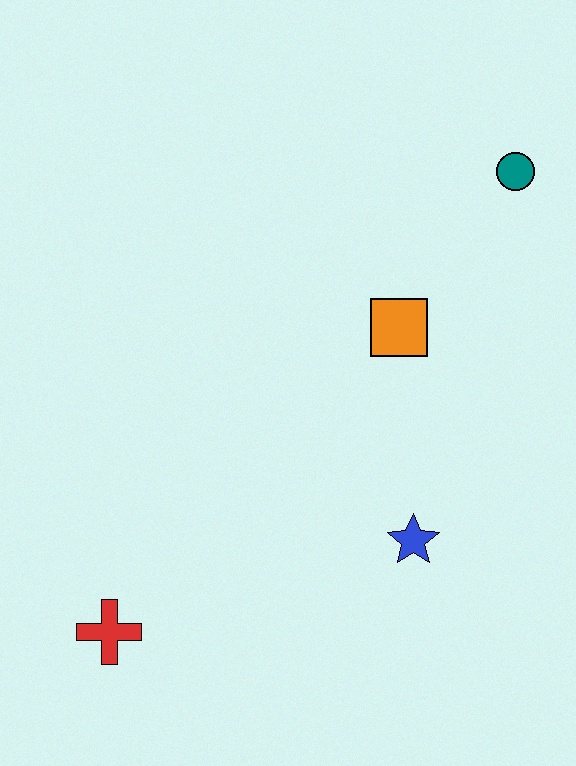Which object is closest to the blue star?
The orange square is closest to the blue star.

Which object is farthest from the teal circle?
The red cross is farthest from the teal circle.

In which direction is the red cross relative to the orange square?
The red cross is below the orange square.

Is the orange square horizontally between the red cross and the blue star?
Yes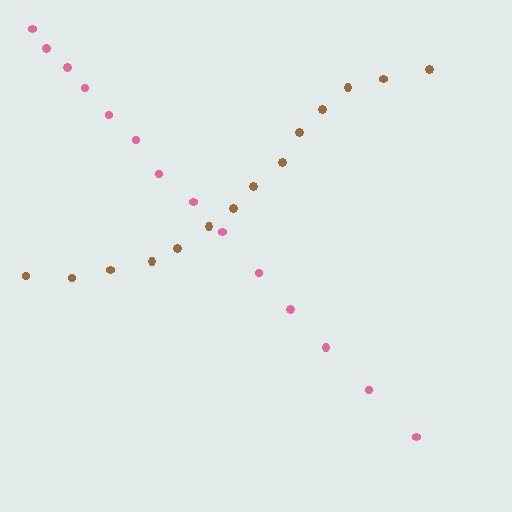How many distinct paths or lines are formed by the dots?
There are 2 distinct paths.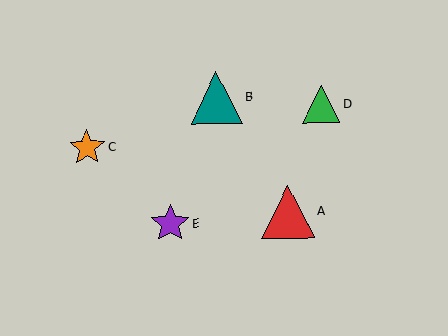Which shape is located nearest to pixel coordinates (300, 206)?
The red triangle (labeled A) at (288, 212) is nearest to that location.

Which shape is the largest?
The red triangle (labeled A) is the largest.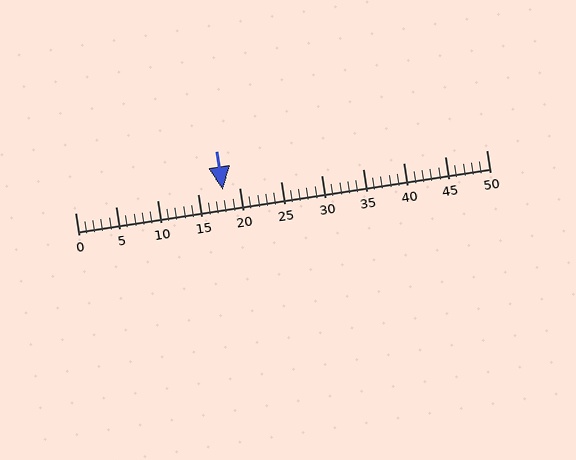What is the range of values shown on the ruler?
The ruler shows values from 0 to 50.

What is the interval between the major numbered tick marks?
The major tick marks are spaced 5 units apart.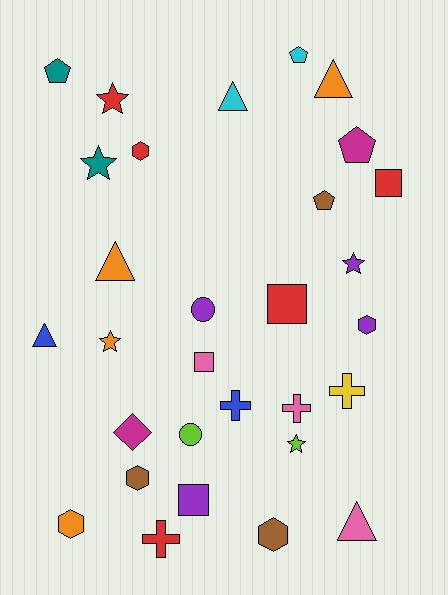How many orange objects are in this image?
There are 4 orange objects.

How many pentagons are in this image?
There are 4 pentagons.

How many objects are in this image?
There are 30 objects.